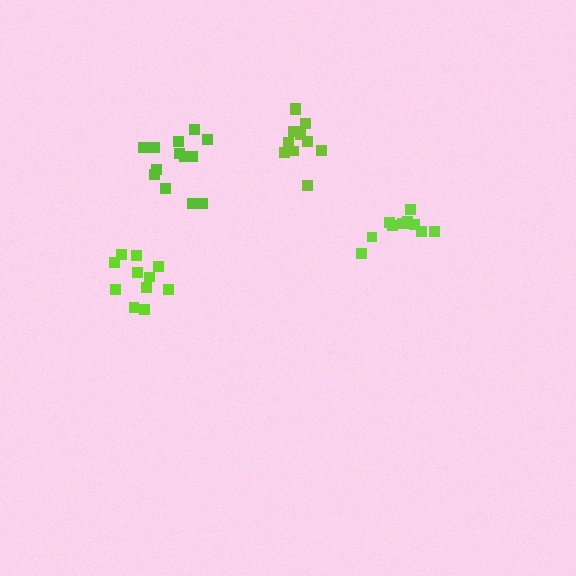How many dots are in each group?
Group 1: 11 dots, Group 2: 12 dots, Group 3: 14 dots, Group 4: 11 dots (48 total).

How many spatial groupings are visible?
There are 4 spatial groupings.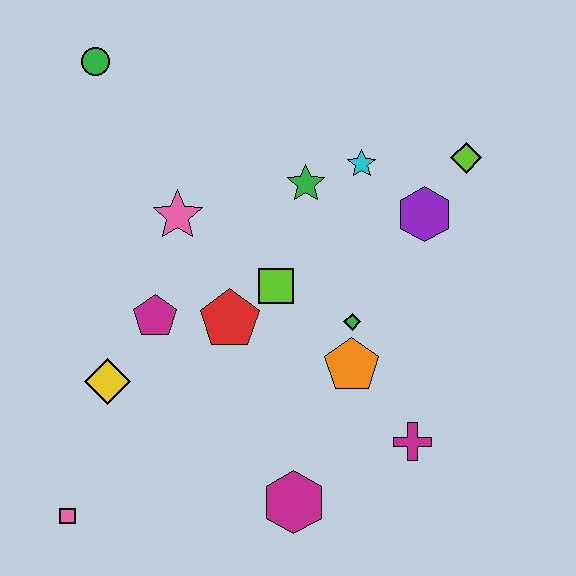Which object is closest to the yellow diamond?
The magenta pentagon is closest to the yellow diamond.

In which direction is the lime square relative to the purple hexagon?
The lime square is to the left of the purple hexagon.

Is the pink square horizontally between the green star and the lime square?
No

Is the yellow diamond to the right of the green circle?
Yes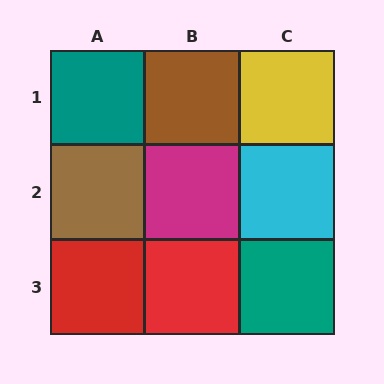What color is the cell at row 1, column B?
Brown.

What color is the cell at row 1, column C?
Yellow.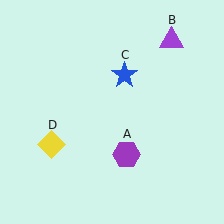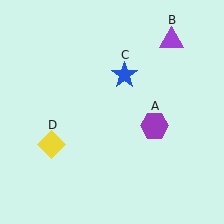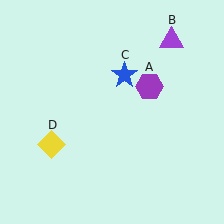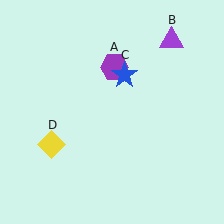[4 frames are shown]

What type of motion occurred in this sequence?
The purple hexagon (object A) rotated counterclockwise around the center of the scene.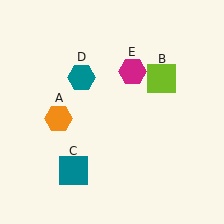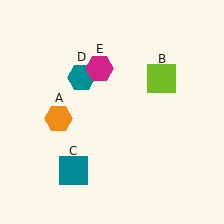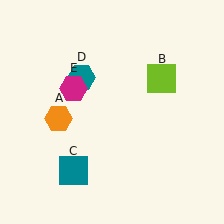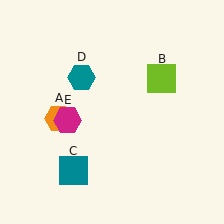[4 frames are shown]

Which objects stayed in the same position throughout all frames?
Orange hexagon (object A) and lime square (object B) and teal square (object C) and teal hexagon (object D) remained stationary.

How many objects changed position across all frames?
1 object changed position: magenta hexagon (object E).